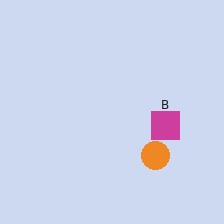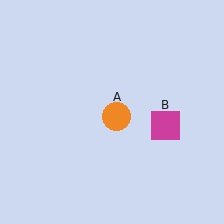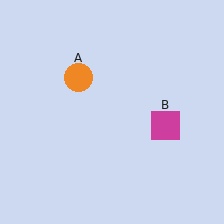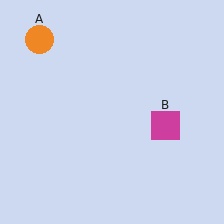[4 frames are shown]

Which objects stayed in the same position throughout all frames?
Magenta square (object B) remained stationary.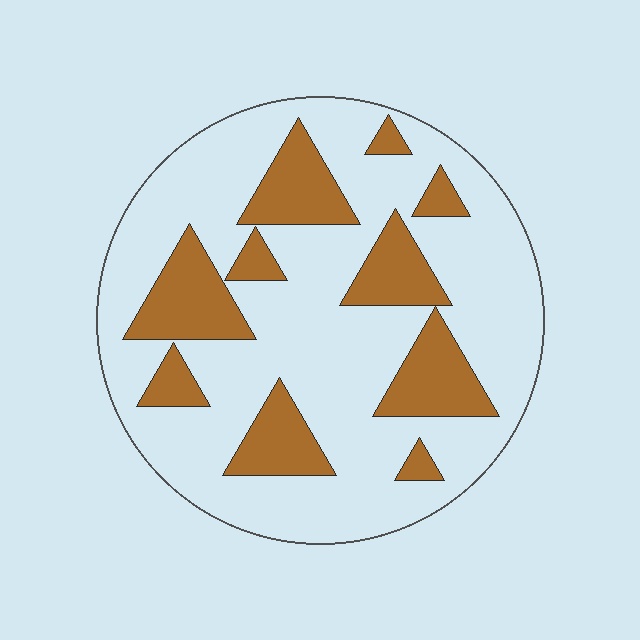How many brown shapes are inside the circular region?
10.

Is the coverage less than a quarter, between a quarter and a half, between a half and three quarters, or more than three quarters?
Between a quarter and a half.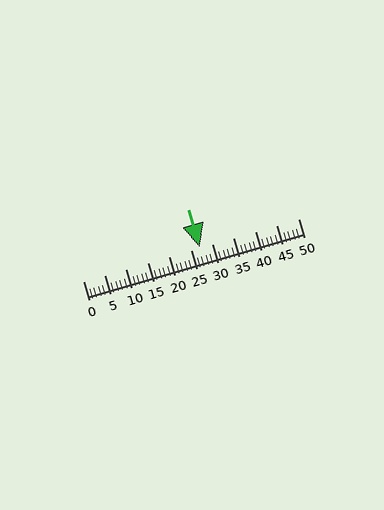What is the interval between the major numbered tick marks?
The major tick marks are spaced 5 units apart.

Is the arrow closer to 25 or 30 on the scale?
The arrow is closer to 25.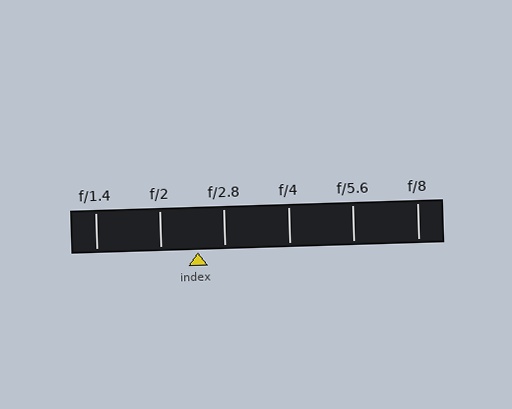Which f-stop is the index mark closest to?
The index mark is closest to f/2.8.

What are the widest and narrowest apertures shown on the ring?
The widest aperture shown is f/1.4 and the narrowest is f/8.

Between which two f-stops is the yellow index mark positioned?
The index mark is between f/2 and f/2.8.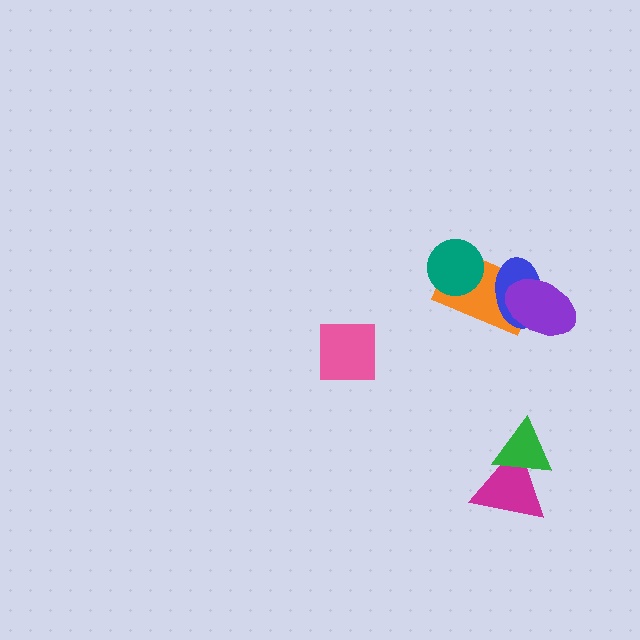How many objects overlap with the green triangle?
1 object overlaps with the green triangle.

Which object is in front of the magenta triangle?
The green triangle is in front of the magenta triangle.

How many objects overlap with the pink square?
0 objects overlap with the pink square.